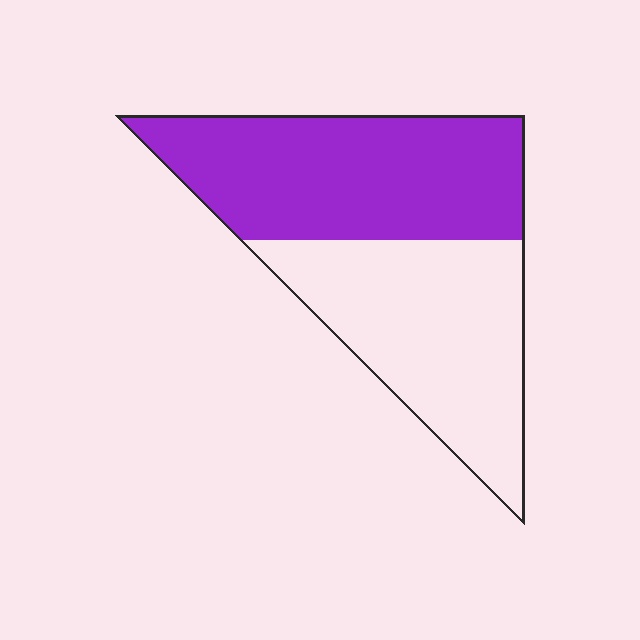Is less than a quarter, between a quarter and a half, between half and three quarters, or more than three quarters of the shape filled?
Between half and three quarters.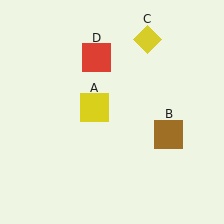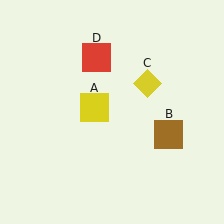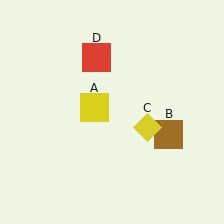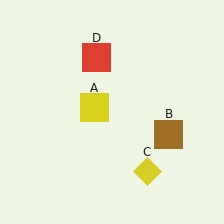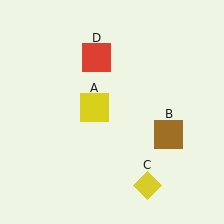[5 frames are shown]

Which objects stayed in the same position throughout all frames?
Yellow square (object A) and brown square (object B) and red square (object D) remained stationary.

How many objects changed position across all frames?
1 object changed position: yellow diamond (object C).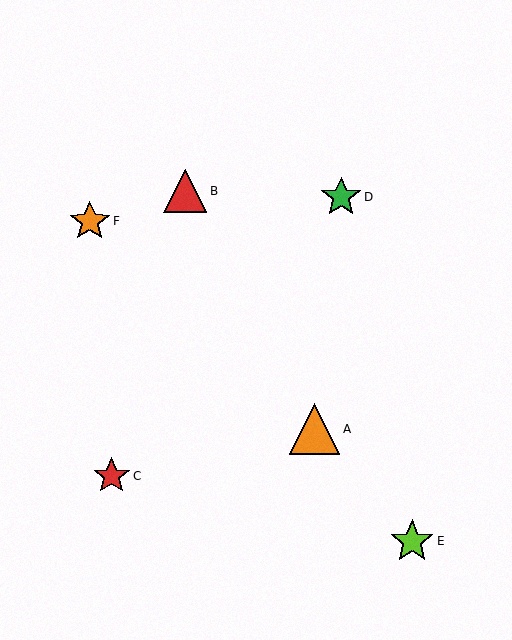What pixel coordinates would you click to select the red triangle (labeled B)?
Click at (185, 191) to select the red triangle B.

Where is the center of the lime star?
The center of the lime star is at (412, 541).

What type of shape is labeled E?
Shape E is a lime star.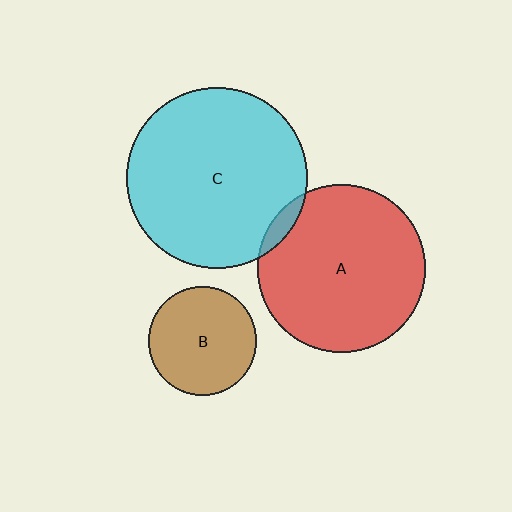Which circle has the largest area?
Circle C (cyan).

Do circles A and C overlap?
Yes.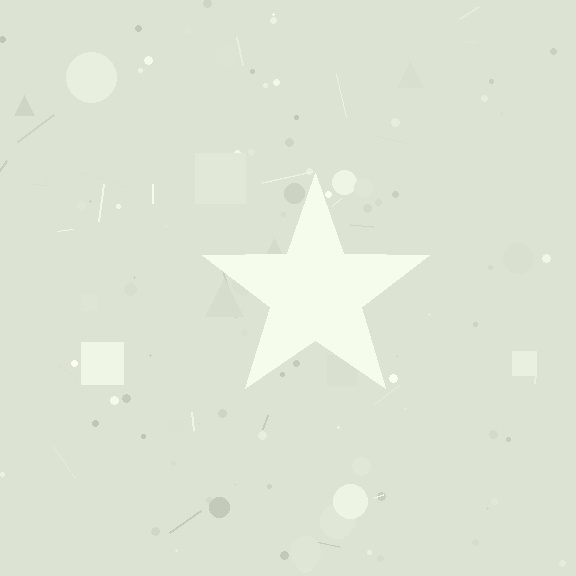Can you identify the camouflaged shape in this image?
The camouflaged shape is a star.